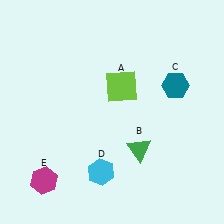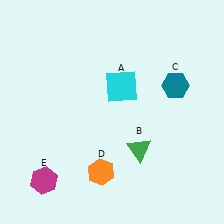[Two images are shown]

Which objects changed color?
A changed from lime to cyan. D changed from cyan to orange.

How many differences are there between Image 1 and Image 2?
There are 2 differences between the two images.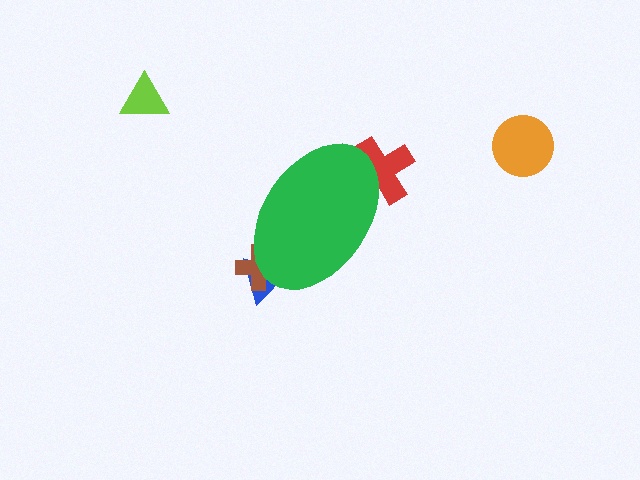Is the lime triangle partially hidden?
No, the lime triangle is fully visible.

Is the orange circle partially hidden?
No, the orange circle is fully visible.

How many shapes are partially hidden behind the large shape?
3 shapes are partially hidden.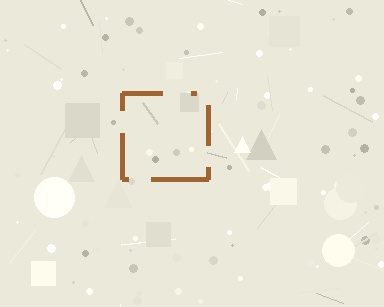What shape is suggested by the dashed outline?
The dashed outline suggests a square.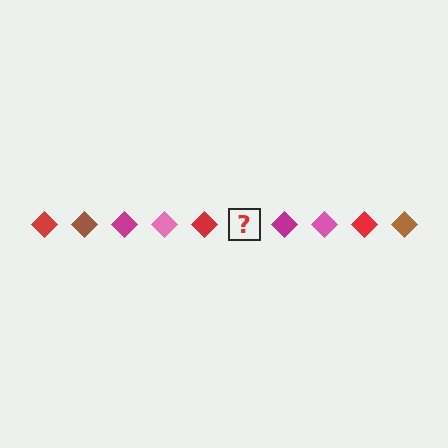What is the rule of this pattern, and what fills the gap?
The rule is that the pattern cycles through red, brown, magenta, pink diamonds. The gap should be filled with a brown diamond.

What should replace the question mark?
The question mark should be replaced with a brown diamond.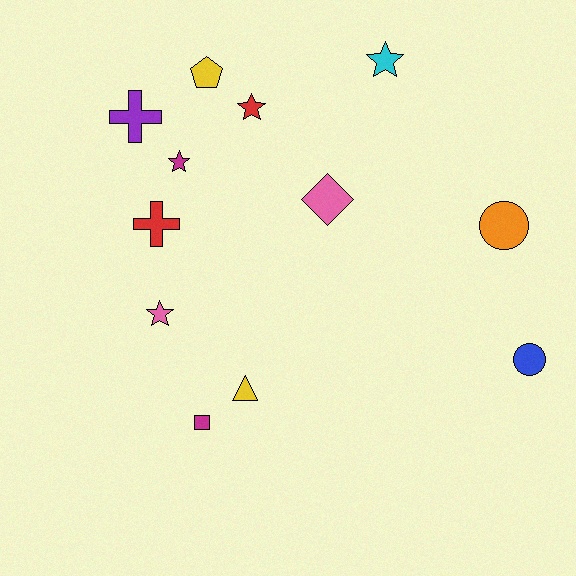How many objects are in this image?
There are 12 objects.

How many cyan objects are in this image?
There is 1 cyan object.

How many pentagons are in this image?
There is 1 pentagon.